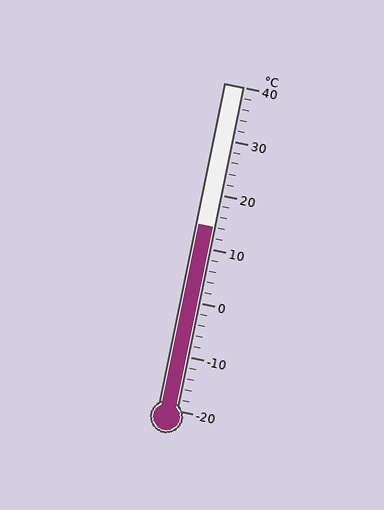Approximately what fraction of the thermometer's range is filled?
The thermometer is filled to approximately 55% of its range.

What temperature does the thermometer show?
The thermometer shows approximately 14°C.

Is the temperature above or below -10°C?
The temperature is above -10°C.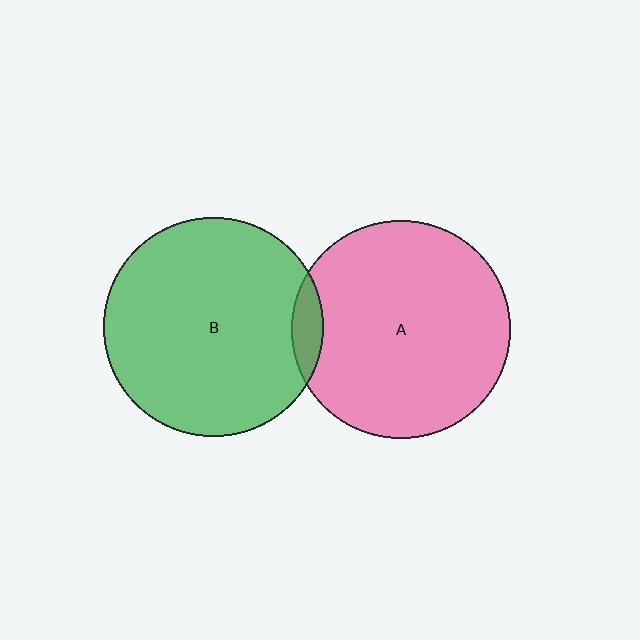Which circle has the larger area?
Circle B (green).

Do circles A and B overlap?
Yes.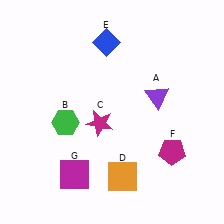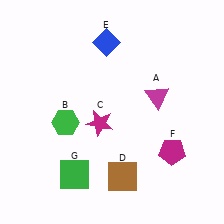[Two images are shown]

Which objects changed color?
A changed from purple to magenta. D changed from orange to brown. G changed from magenta to green.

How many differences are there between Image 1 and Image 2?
There are 3 differences between the two images.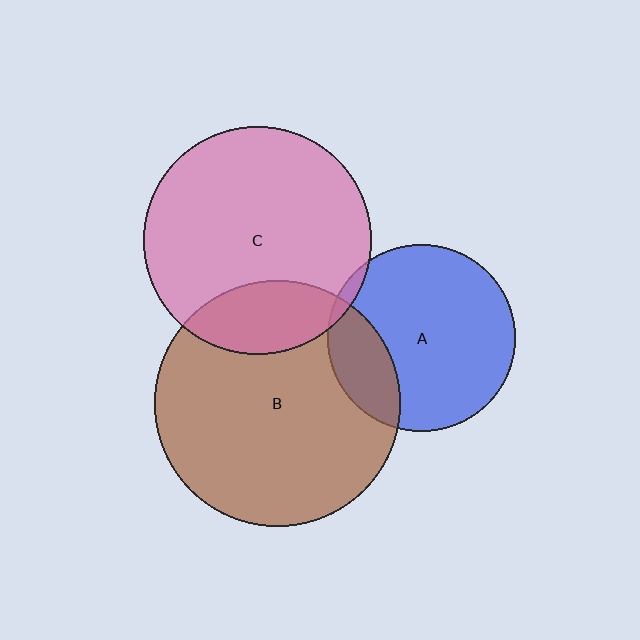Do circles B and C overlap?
Yes.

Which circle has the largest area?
Circle B (brown).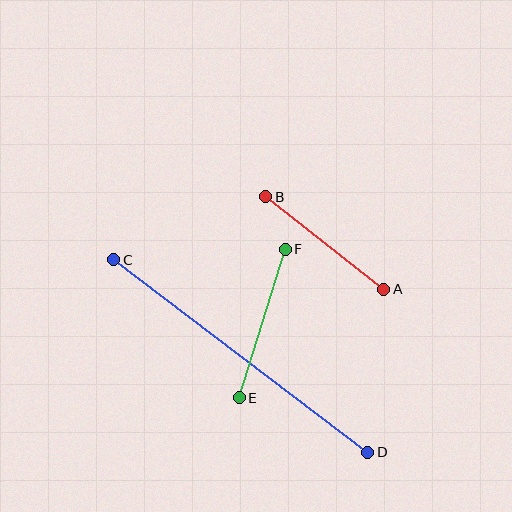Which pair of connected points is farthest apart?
Points C and D are farthest apart.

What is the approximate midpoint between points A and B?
The midpoint is at approximately (325, 243) pixels.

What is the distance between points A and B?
The distance is approximately 150 pixels.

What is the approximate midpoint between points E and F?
The midpoint is at approximately (262, 323) pixels.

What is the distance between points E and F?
The distance is approximately 156 pixels.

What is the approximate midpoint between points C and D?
The midpoint is at approximately (241, 356) pixels.